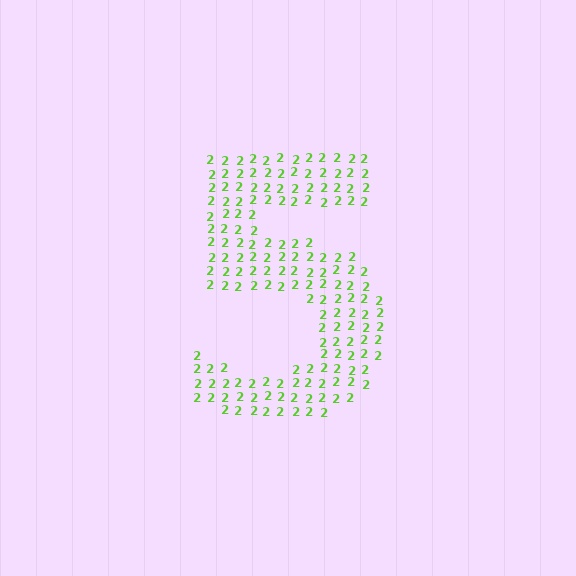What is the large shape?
The large shape is the digit 5.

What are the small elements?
The small elements are digit 2's.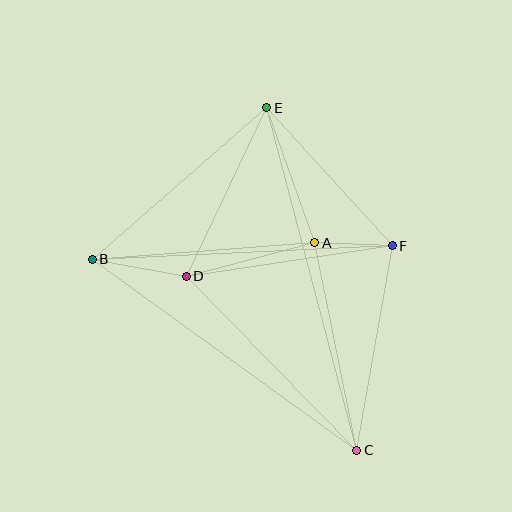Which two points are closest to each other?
Points A and F are closest to each other.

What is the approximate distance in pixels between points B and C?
The distance between B and C is approximately 326 pixels.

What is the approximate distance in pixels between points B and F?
The distance between B and F is approximately 300 pixels.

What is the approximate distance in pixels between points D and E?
The distance between D and E is approximately 187 pixels.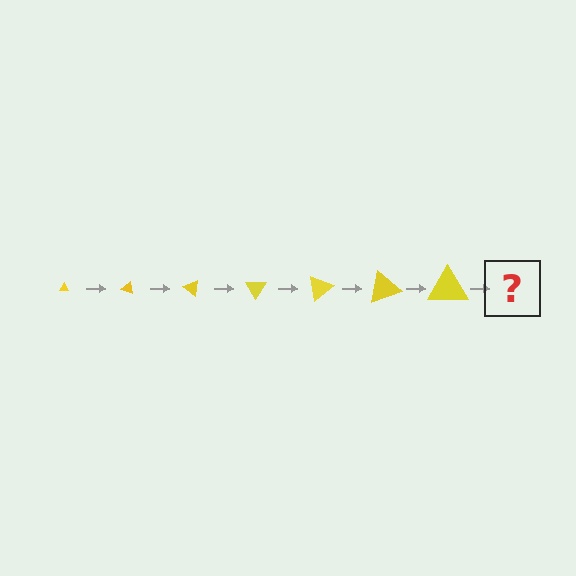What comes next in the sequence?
The next element should be a triangle, larger than the previous one and rotated 140 degrees from the start.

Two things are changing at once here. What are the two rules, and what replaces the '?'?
The two rules are that the triangle grows larger each step and it rotates 20 degrees each step. The '?' should be a triangle, larger than the previous one and rotated 140 degrees from the start.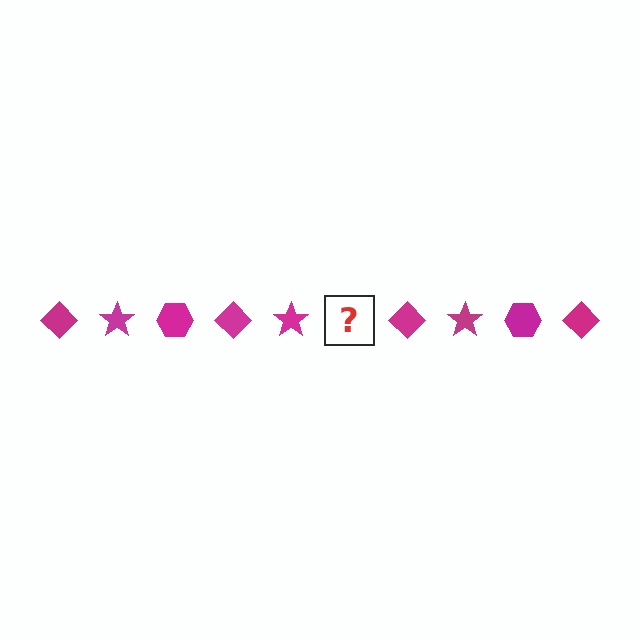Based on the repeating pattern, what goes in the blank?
The blank should be a magenta hexagon.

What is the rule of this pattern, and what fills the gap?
The rule is that the pattern cycles through diamond, star, hexagon shapes in magenta. The gap should be filled with a magenta hexagon.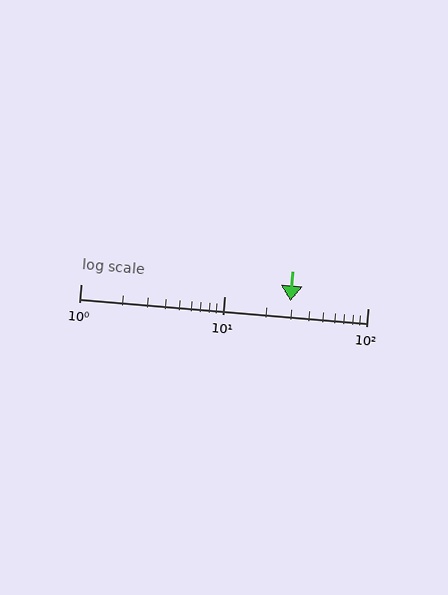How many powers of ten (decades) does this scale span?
The scale spans 2 decades, from 1 to 100.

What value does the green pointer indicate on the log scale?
The pointer indicates approximately 29.